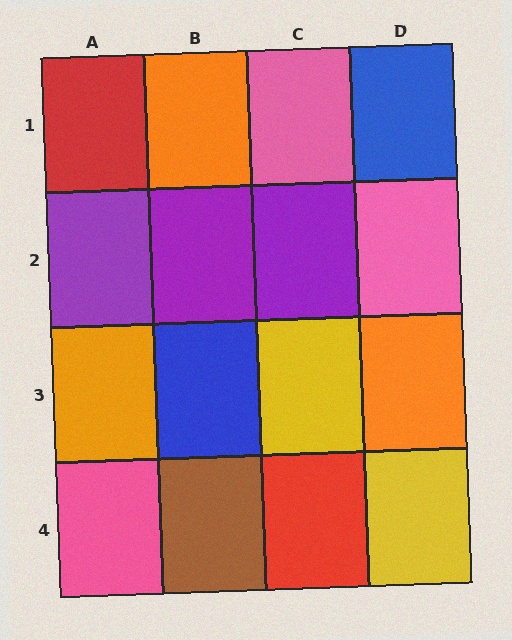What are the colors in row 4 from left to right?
Pink, brown, red, yellow.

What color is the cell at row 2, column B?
Purple.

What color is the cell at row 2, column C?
Purple.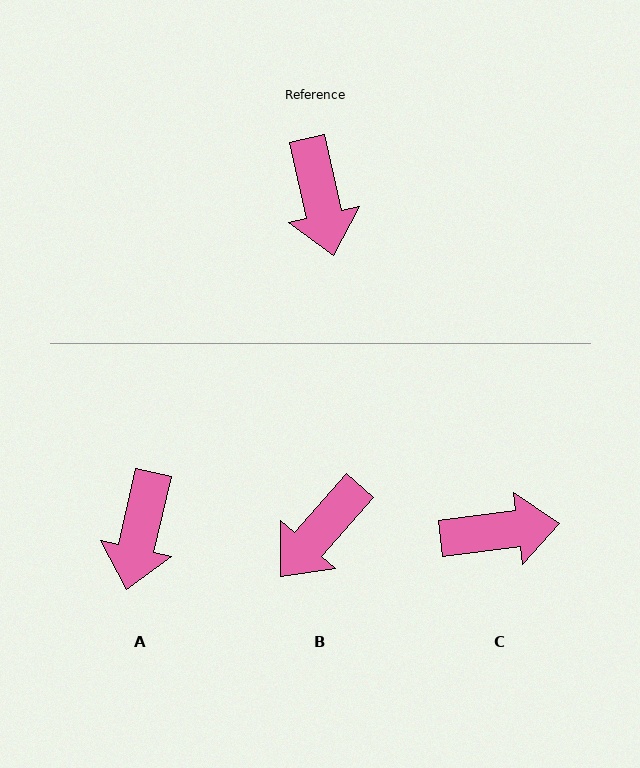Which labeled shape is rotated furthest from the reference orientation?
C, about 85 degrees away.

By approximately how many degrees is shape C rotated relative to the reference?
Approximately 85 degrees counter-clockwise.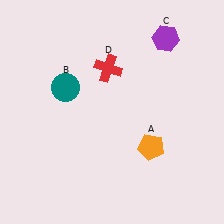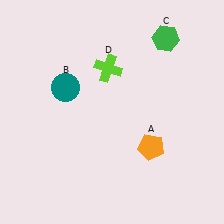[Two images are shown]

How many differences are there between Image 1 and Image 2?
There are 2 differences between the two images.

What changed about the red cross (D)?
In Image 1, D is red. In Image 2, it changed to lime.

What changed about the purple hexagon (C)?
In Image 1, C is purple. In Image 2, it changed to green.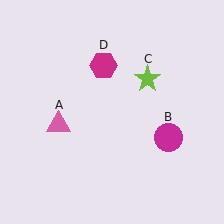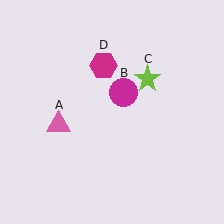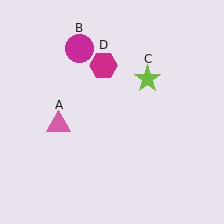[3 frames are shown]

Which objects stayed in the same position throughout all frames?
Pink triangle (object A) and lime star (object C) and magenta hexagon (object D) remained stationary.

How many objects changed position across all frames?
1 object changed position: magenta circle (object B).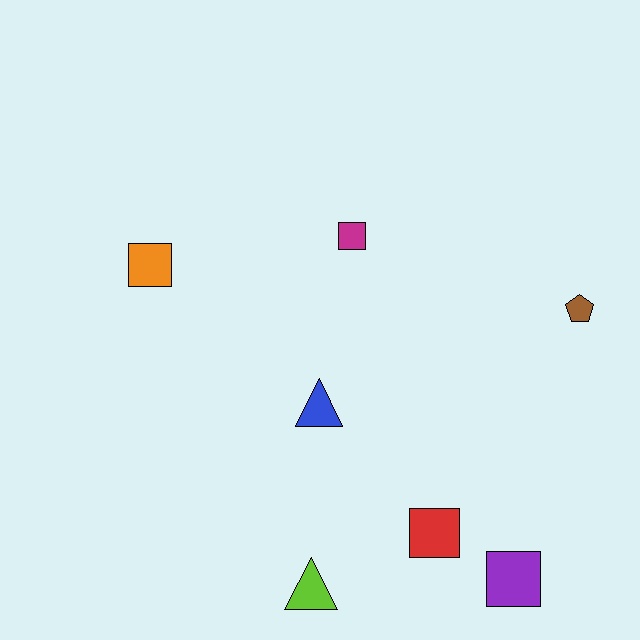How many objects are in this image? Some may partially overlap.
There are 7 objects.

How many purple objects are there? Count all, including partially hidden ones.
There is 1 purple object.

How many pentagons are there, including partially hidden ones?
There is 1 pentagon.